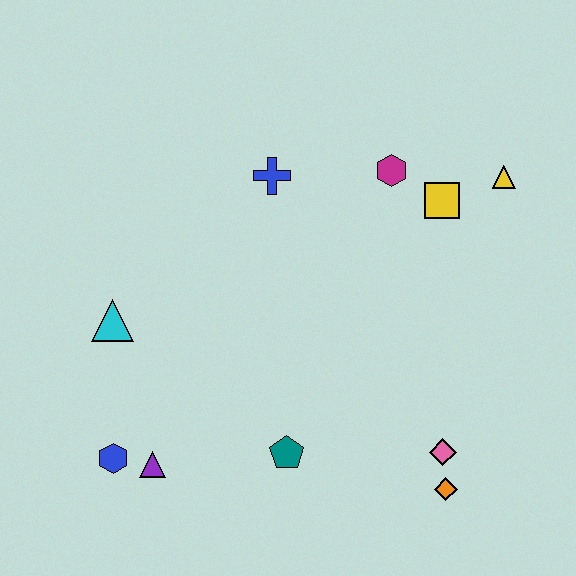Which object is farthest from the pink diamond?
The cyan triangle is farthest from the pink diamond.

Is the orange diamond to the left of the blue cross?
No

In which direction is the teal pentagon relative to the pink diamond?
The teal pentagon is to the left of the pink diamond.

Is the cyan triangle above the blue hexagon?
Yes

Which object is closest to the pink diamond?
The orange diamond is closest to the pink diamond.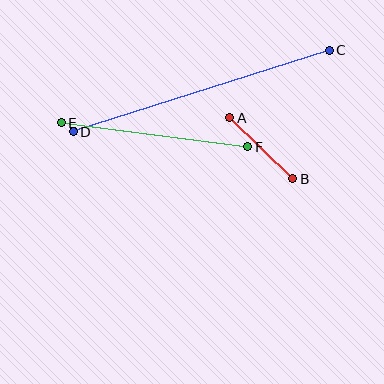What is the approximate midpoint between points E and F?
The midpoint is at approximately (154, 135) pixels.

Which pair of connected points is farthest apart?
Points C and D are farthest apart.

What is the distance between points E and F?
The distance is approximately 188 pixels.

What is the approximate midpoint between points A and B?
The midpoint is at approximately (261, 148) pixels.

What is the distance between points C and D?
The distance is approximately 268 pixels.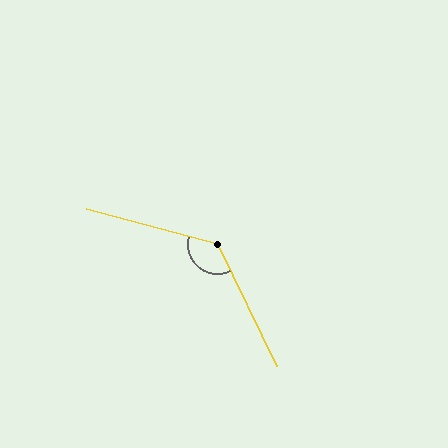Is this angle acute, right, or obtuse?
It is obtuse.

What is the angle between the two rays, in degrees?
Approximately 131 degrees.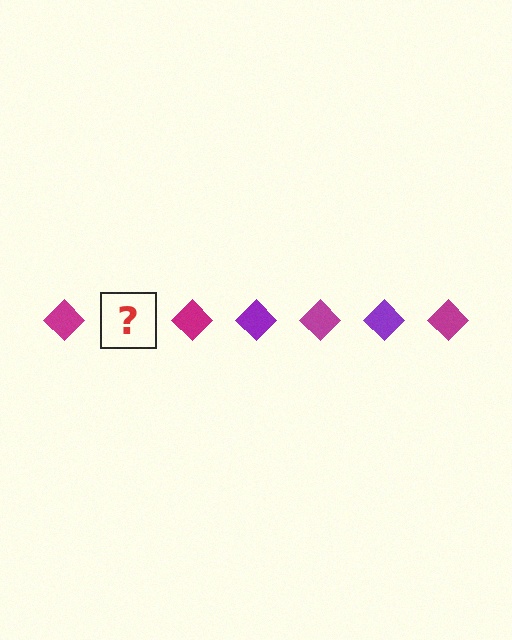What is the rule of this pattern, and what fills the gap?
The rule is that the pattern cycles through magenta, purple diamonds. The gap should be filled with a purple diamond.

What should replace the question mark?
The question mark should be replaced with a purple diamond.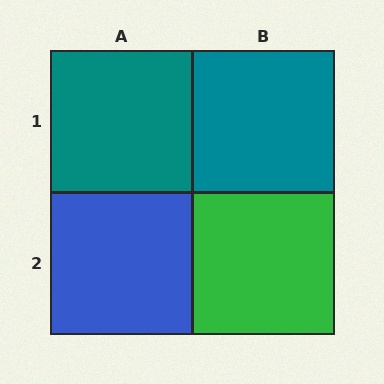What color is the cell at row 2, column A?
Blue.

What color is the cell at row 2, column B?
Green.